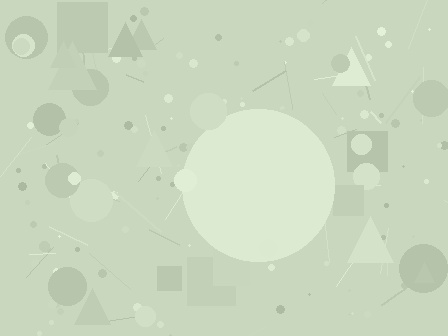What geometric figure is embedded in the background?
A circle is embedded in the background.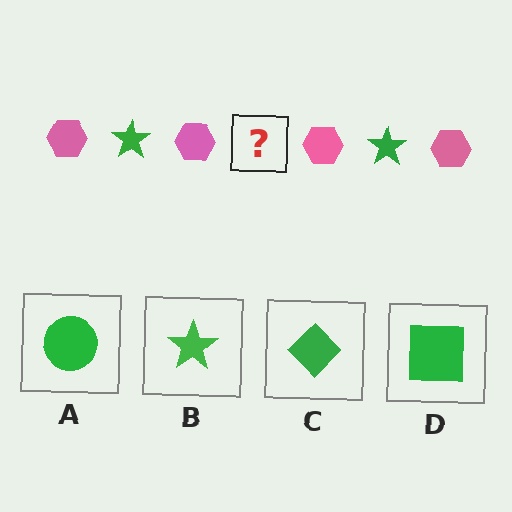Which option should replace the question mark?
Option B.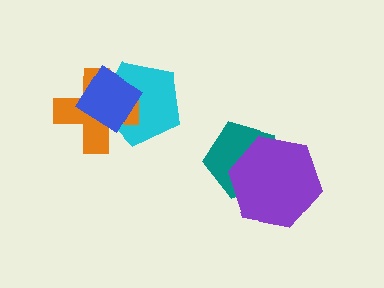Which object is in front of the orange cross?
The blue diamond is in front of the orange cross.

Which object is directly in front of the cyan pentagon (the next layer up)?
The orange cross is directly in front of the cyan pentagon.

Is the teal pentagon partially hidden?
Yes, it is partially covered by another shape.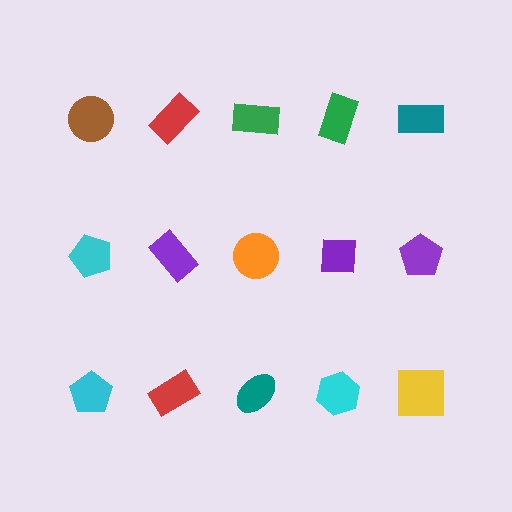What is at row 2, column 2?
A purple rectangle.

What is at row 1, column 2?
A red rectangle.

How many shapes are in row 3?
5 shapes.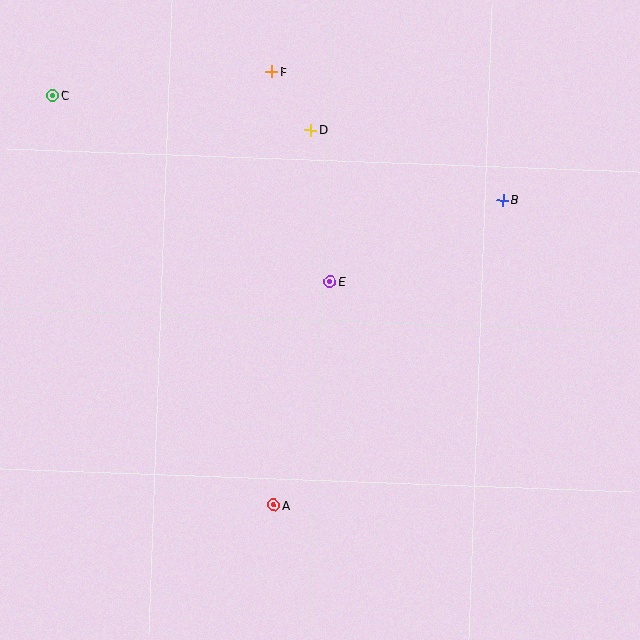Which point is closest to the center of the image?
Point E at (330, 282) is closest to the center.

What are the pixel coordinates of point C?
Point C is at (53, 95).